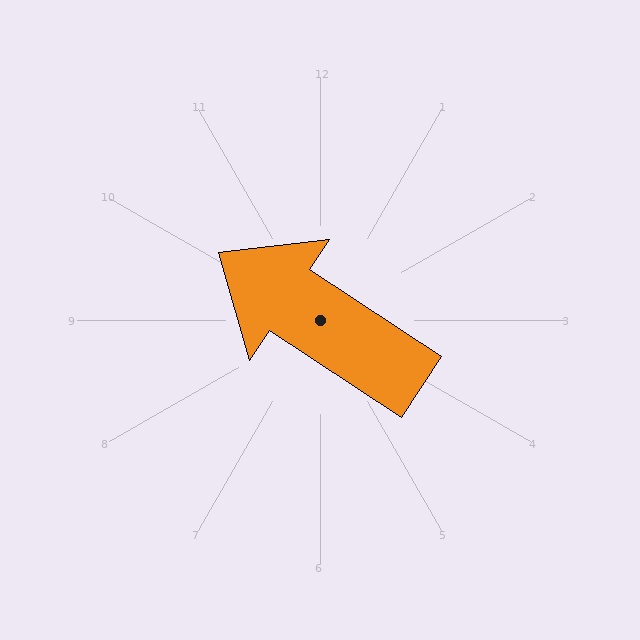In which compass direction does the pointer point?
Northwest.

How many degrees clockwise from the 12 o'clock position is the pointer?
Approximately 303 degrees.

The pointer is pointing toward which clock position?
Roughly 10 o'clock.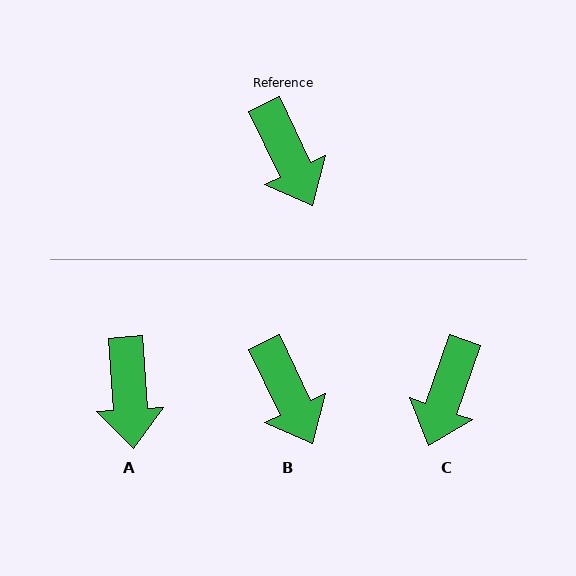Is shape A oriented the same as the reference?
No, it is off by about 22 degrees.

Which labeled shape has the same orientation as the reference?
B.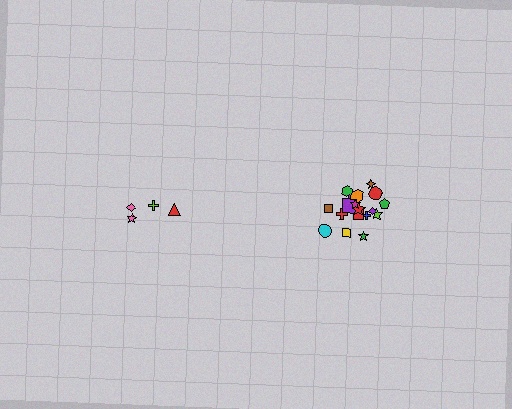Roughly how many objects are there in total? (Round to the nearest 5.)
Roughly 20 objects in total.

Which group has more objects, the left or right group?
The right group.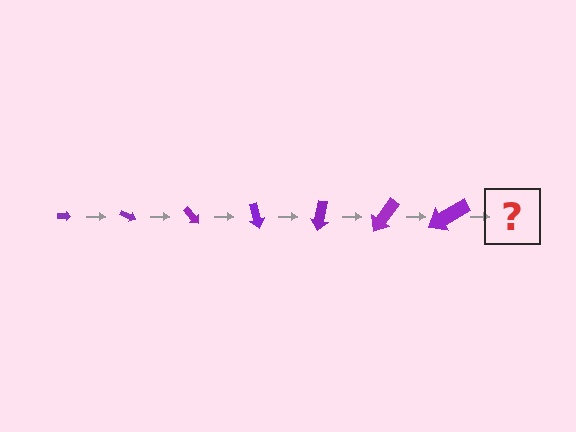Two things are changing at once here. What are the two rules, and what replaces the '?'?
The two rules are that the arrow grows larger each step and it rotates 25 degrees each step. The '?' should be an arrow, larger than the previous one and rotated 175 degrees from the start.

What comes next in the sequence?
The next element should be an arrow, larger than the previous one and rotated 175 degrees from the start.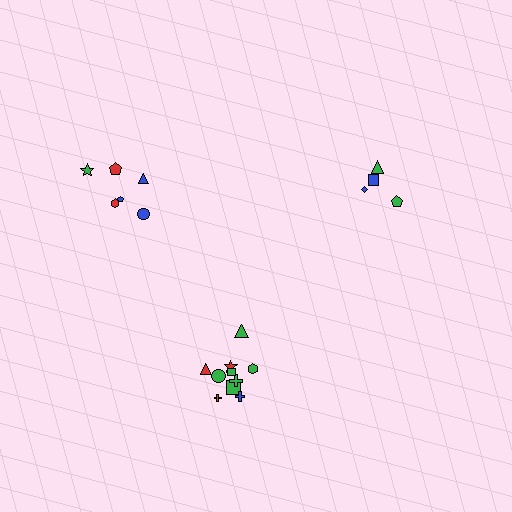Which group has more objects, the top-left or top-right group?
The top-left group.